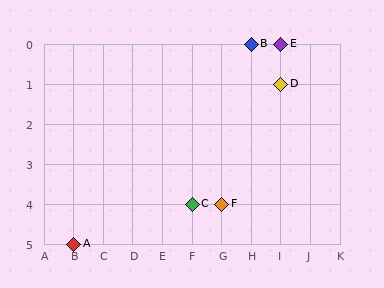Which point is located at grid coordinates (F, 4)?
Point C is at (F, 4).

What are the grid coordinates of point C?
Point C is at grid coordinates (F, 4).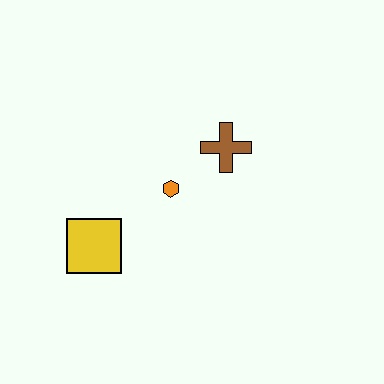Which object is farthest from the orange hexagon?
The yellow square is farthest from the orange hexagon.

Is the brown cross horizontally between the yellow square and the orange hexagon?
No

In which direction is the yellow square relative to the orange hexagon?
The yellow square is to the left of the orange hexagon.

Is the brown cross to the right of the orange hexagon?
Yes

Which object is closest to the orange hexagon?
The brown cross is closest to the orange hexagon.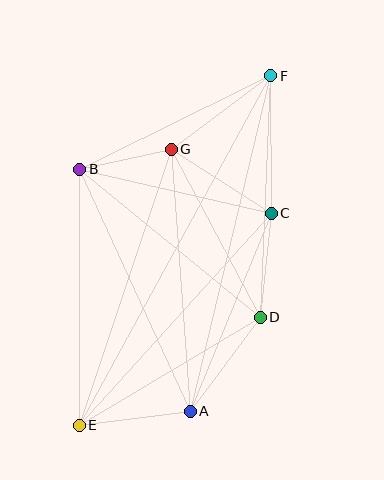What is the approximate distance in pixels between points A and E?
The distance between A and E is approximately 112 pixels.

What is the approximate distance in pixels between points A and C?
The distance between A and C is approximately 214 pixels.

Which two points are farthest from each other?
Points E and F are farthest from each other.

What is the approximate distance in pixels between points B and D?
The distance between B and D is approximately 233 pixels.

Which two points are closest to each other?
Points B and G are closest to each other.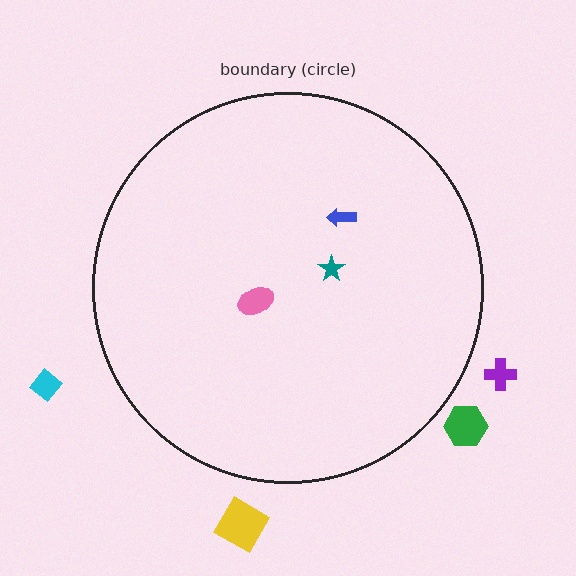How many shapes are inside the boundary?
3 inside, 4 outside.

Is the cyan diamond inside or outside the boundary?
Outside.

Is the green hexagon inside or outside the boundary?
Outside.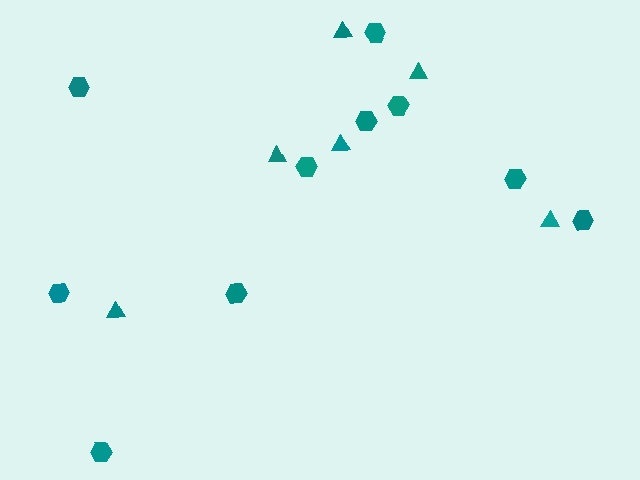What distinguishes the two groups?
There are 2 groups: one group of hexagons (10) and one group of triangles (6).